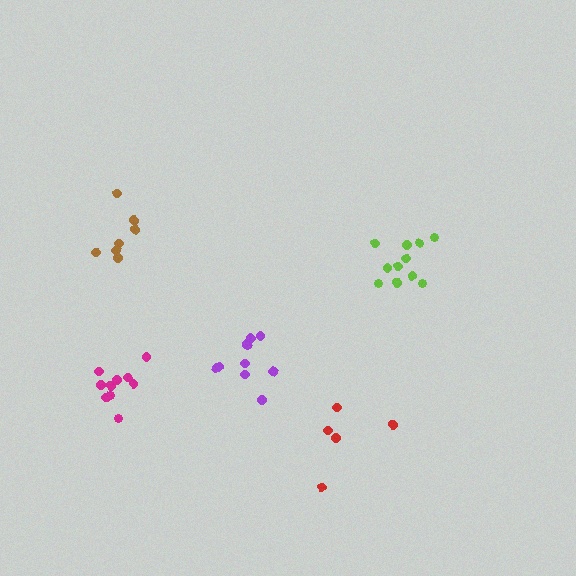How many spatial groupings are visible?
There are 5 spatial groupings.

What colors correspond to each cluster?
The clusters are colored: lime, brown, purple, magenta, red.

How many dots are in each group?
Group 1: 11 dots, Group 2: 7 dots, Group 3: 10 dots, Group 4: 10 dots, Group 5: 5 dots (43 total).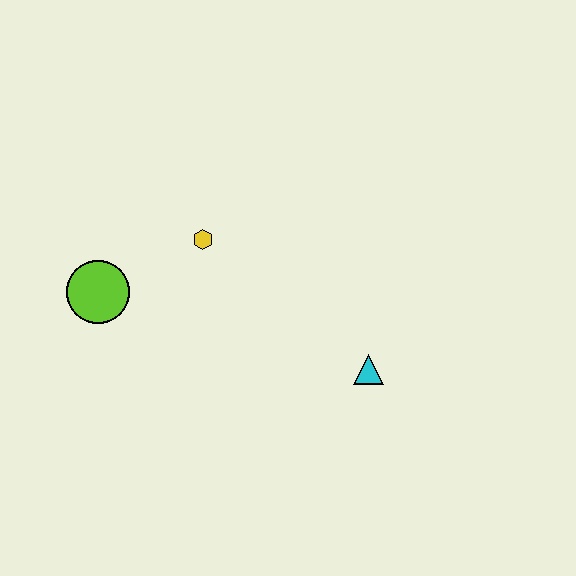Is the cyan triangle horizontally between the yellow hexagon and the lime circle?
No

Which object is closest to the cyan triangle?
The yellow hexagon is closest to the cyan triangle.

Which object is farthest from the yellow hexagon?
The cyan triangle is farthest from the yellow hexagon.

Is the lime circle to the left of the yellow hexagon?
Yes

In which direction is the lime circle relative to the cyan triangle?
The lime circle is to the left of the cyan triangle.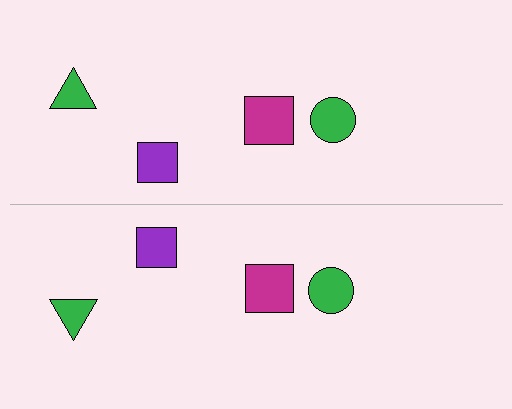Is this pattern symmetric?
Yes, this pattern has bilateral (reflection) symmetry.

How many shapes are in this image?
There are 8 shapes in this image.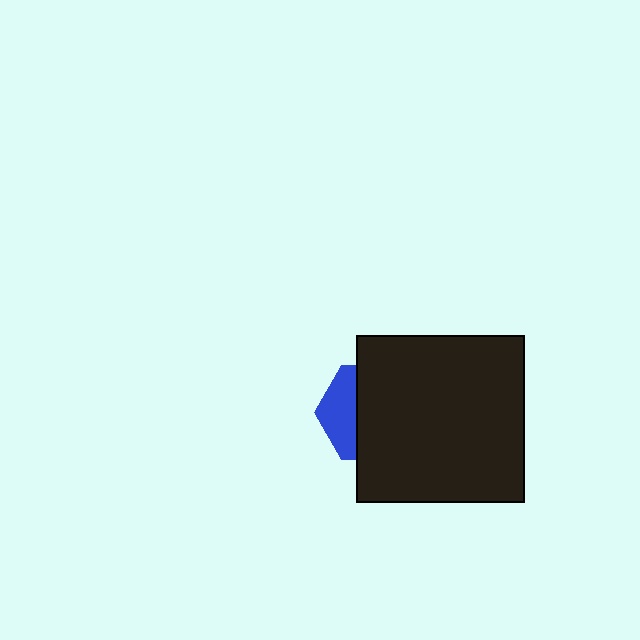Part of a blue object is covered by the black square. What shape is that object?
It is a hexagon.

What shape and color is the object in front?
The object in front is a black square.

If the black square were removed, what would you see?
You would see the complete blue hexagon.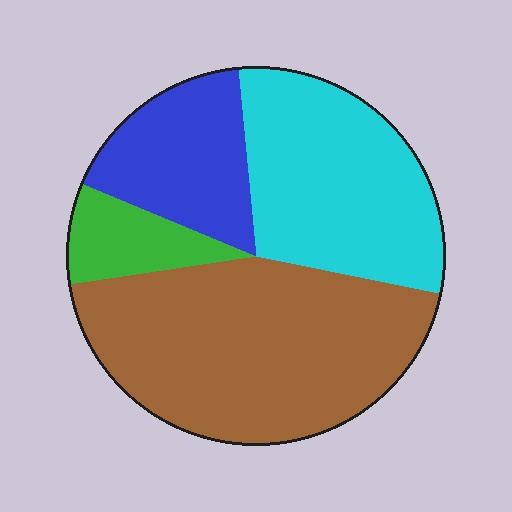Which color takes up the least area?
Green, at roughly 10%.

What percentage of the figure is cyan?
Cyan takes up between a quarter and a half of the figure.